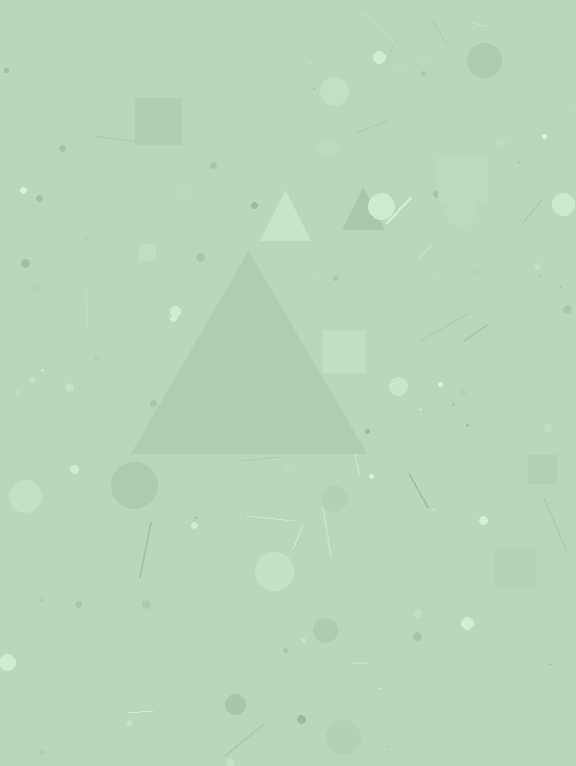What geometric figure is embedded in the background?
A triangle is embedded in the background.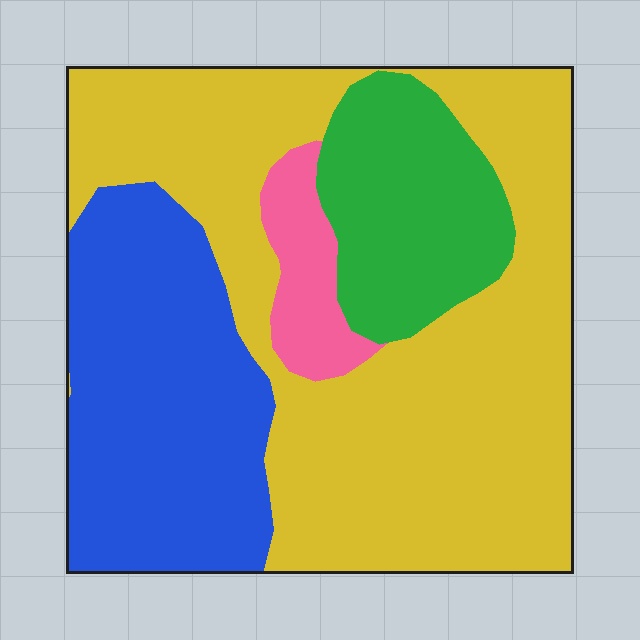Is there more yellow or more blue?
Yellow.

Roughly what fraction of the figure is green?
Green covers around 15% of the figure.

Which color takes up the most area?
Yellow, at roughly 55%.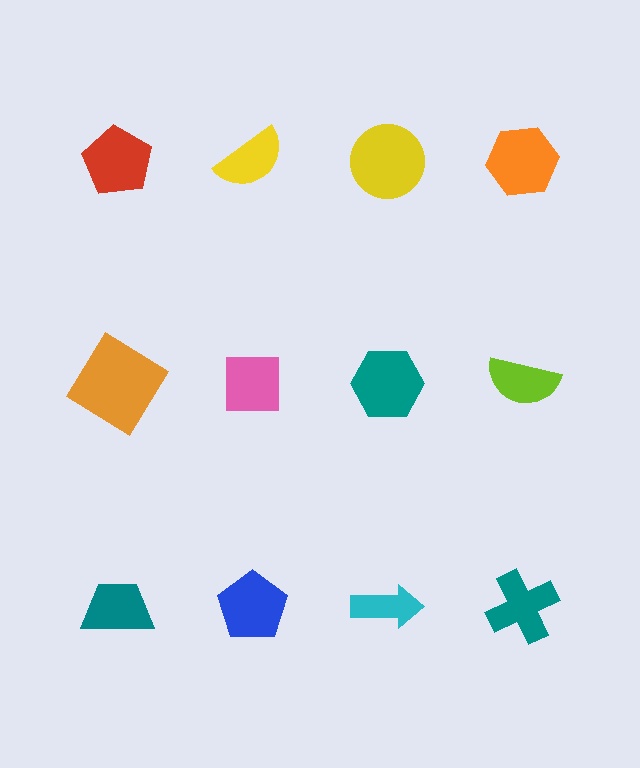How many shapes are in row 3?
4 shapes.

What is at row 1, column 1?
A red pentagon.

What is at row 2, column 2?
A pink square.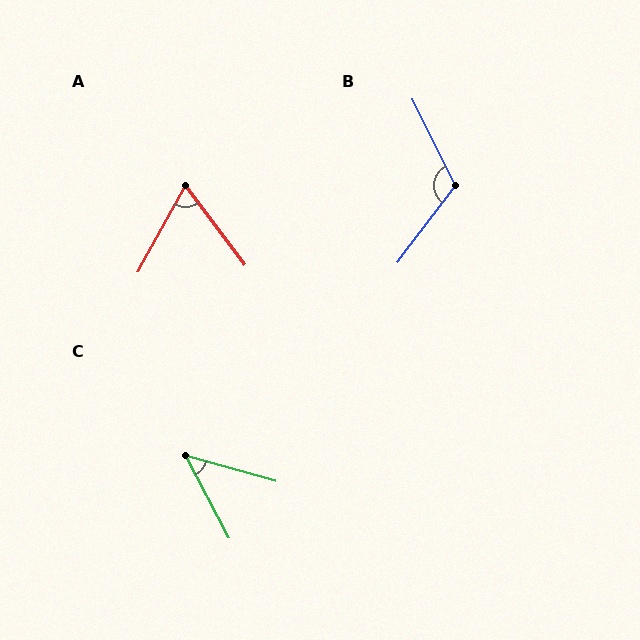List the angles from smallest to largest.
C (46°), A (66°), B (117°).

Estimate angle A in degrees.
Approximately 66 degrees.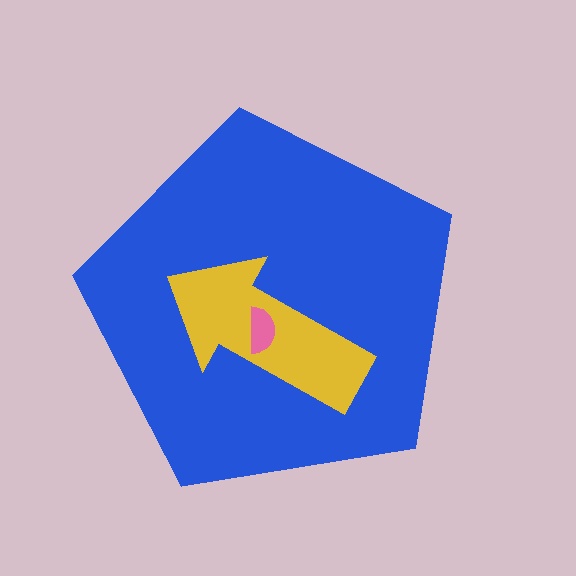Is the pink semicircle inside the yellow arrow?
Yes.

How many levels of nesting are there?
3.